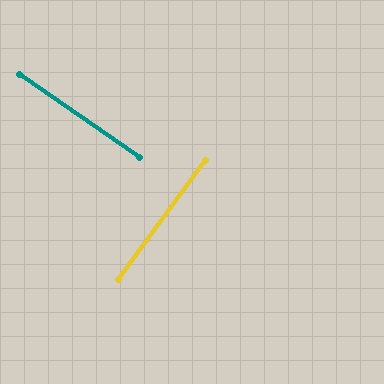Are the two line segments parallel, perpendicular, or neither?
Perpendicular — they meet at approximately 89°.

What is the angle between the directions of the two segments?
Approximately 89 degrees.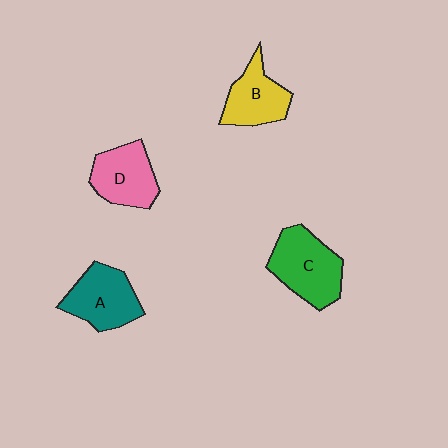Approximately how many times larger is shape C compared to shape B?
Approximately 1.3 times.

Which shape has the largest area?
Shape C (green).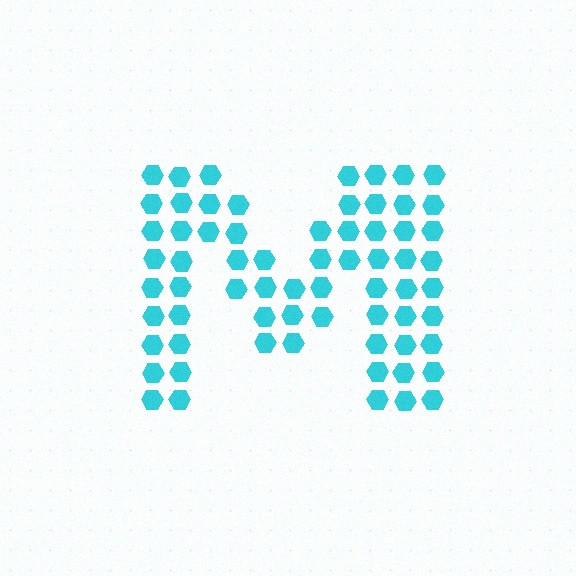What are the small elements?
The small elements are hexagons.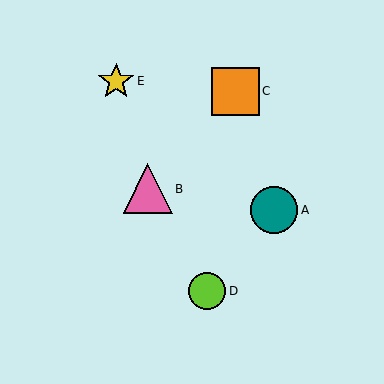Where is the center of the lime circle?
The center of the lime circle is at (207, 291).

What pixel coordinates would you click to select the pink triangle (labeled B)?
Click at (148, 189) to select the pink triangle B.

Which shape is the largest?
The pink triangle (labeled B) is the largest.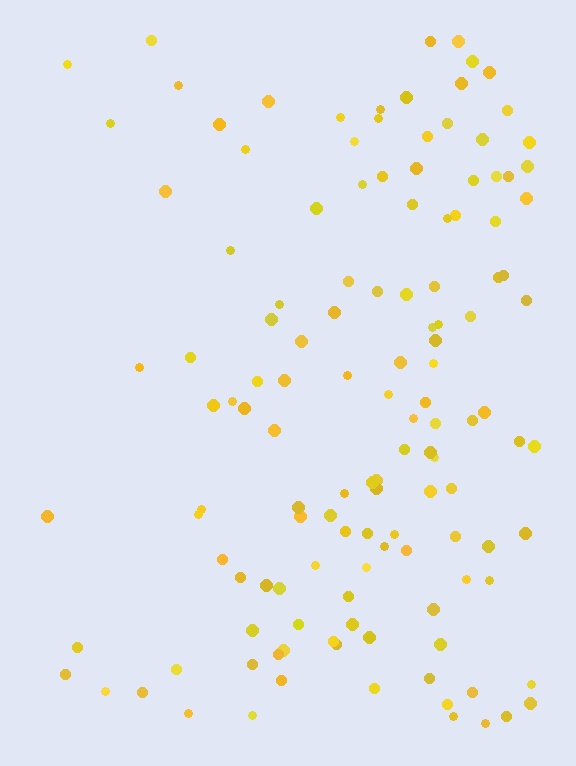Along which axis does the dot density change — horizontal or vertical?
Horizontal.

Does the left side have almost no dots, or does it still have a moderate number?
Still a moderate number, just noticeably fewer than the right.